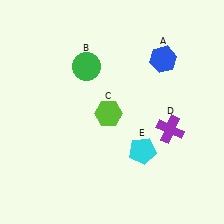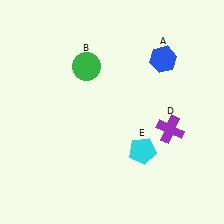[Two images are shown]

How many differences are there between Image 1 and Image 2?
There is 1 difference between the two images.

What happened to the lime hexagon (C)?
The lime hexagon (C) was removed in Image 2. It was in the bottom-left area of Image 1.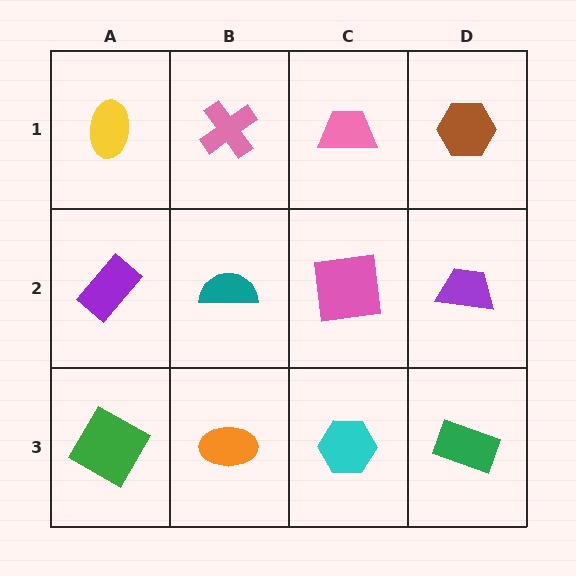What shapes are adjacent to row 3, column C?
A pink square (row 2, column C), an orange ellipse (row 3, column B), a green rectangle (row 3, column D).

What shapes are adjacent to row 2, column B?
A pink cross (row 1, column B), an orange ellipse (row 3, column B), a purple rectangle (row 2, column A), a pink square (row 2, column C).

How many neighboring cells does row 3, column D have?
2.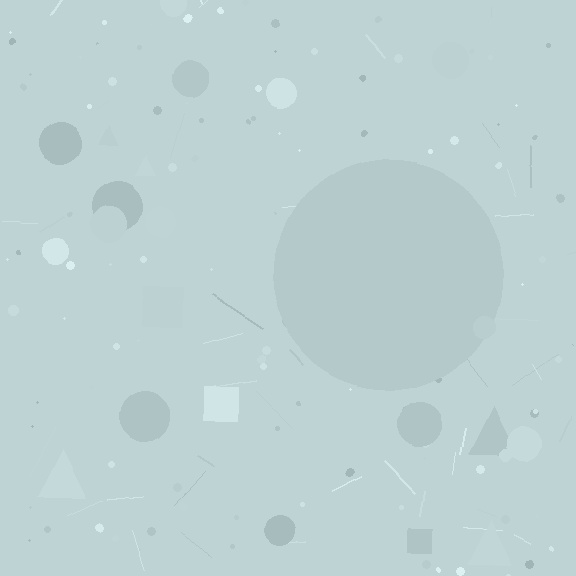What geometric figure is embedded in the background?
A circle is embedded in the background.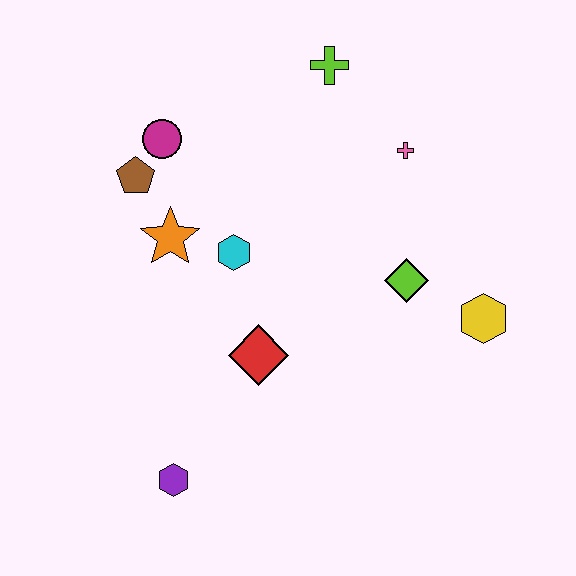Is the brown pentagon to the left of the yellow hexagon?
Yes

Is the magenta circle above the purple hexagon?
Yes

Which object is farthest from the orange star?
The yellow hexagon is farthest from the orange star.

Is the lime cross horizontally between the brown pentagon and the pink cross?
Yes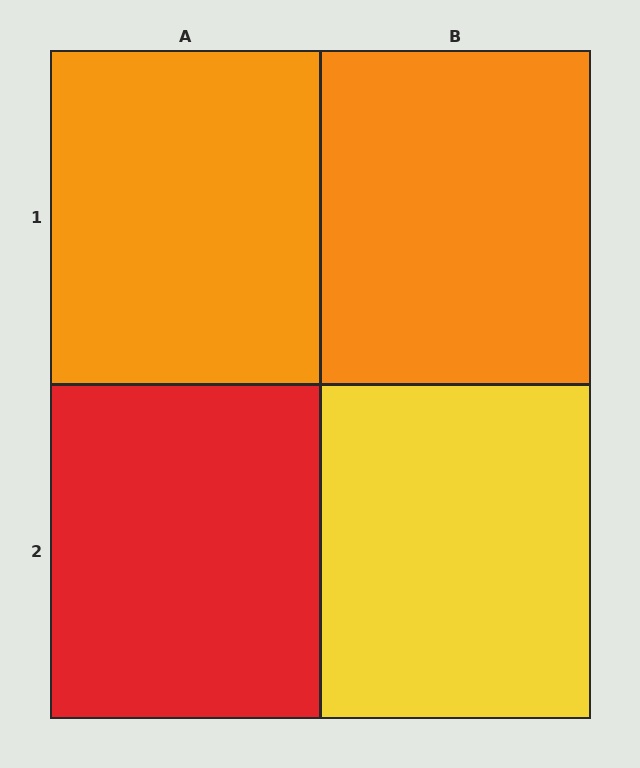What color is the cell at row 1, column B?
Orange.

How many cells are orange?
2 cells are orange.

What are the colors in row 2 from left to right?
Red, yellow.